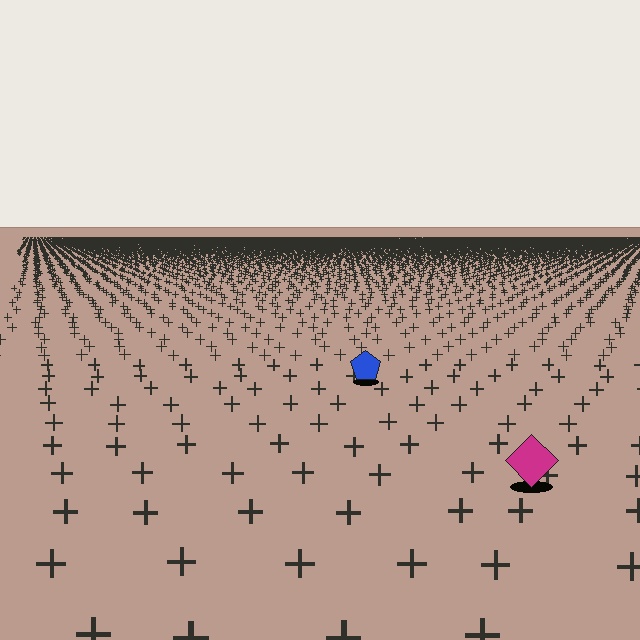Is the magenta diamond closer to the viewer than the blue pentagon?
Yes. The magenta diamond is closer — you can tell from the texture gradient: the ground texture is coarser near it.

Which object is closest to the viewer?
The magenta diamond is closest. The texture marks near it are larger and more spread out.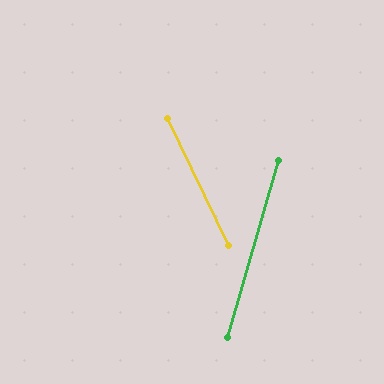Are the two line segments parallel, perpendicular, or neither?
Neither parallel nor perpendicular — they differ by about 42°.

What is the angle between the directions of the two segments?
Approximately 42 degrees.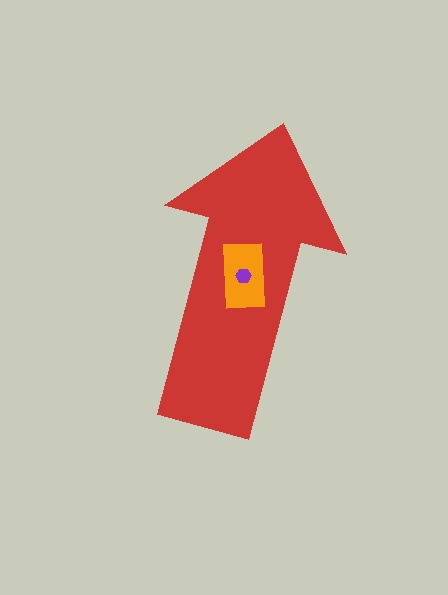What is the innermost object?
The purple hexagon.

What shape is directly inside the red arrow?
The orange rectangle.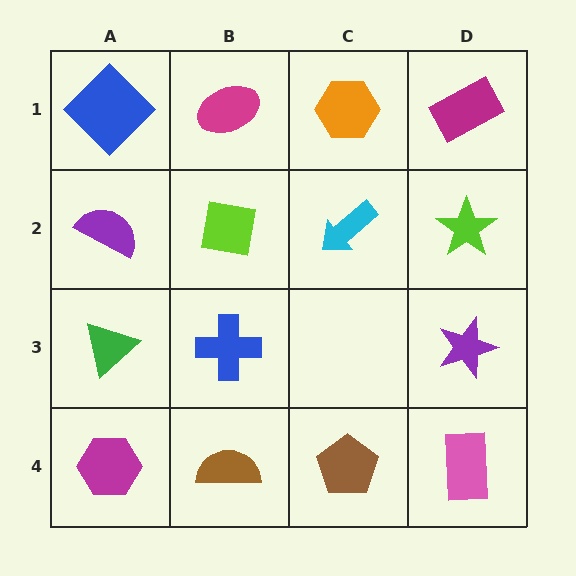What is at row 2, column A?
A purple semicircle.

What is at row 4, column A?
A magenta hexagon.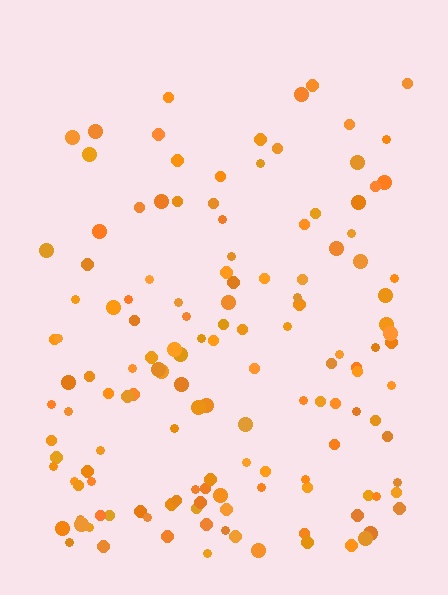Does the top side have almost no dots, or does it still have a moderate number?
Still a moderate number, just noticeably fewer than the bottom.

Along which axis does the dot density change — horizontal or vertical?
Vertical.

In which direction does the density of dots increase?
From top to bottom, with the bottom side densest.